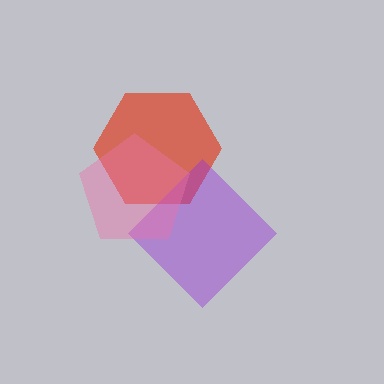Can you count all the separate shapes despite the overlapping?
Yes, there are 3 separate shapes.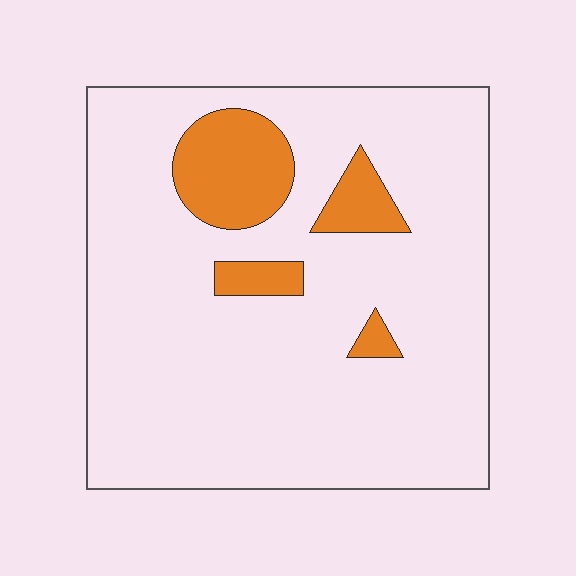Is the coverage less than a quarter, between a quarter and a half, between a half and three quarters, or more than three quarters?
Less than a quarter.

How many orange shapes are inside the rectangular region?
4.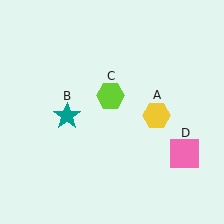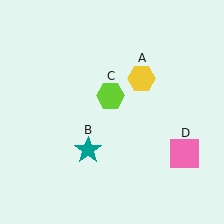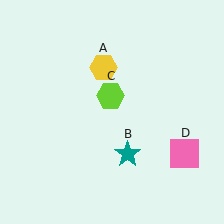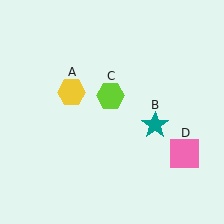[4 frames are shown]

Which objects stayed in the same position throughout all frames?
Lime hexagon (object C) and pink square (object D) remained stationary.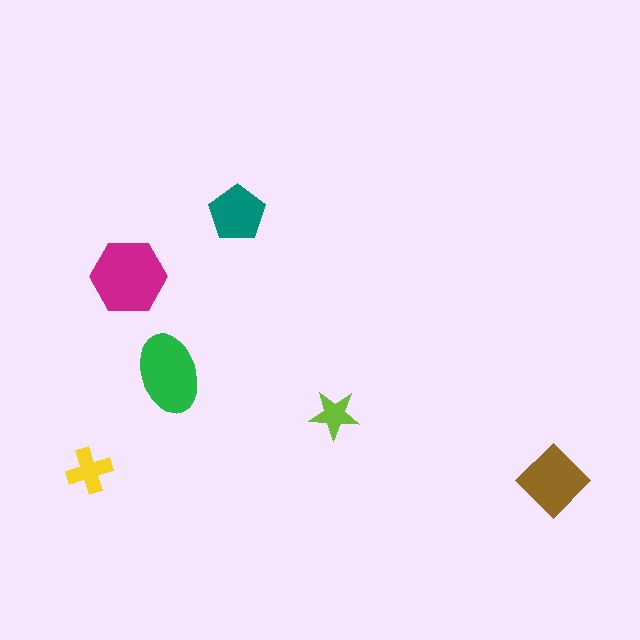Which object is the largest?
The magenta hexagon.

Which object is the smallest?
The lime star.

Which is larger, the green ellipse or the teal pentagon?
The green ellipse.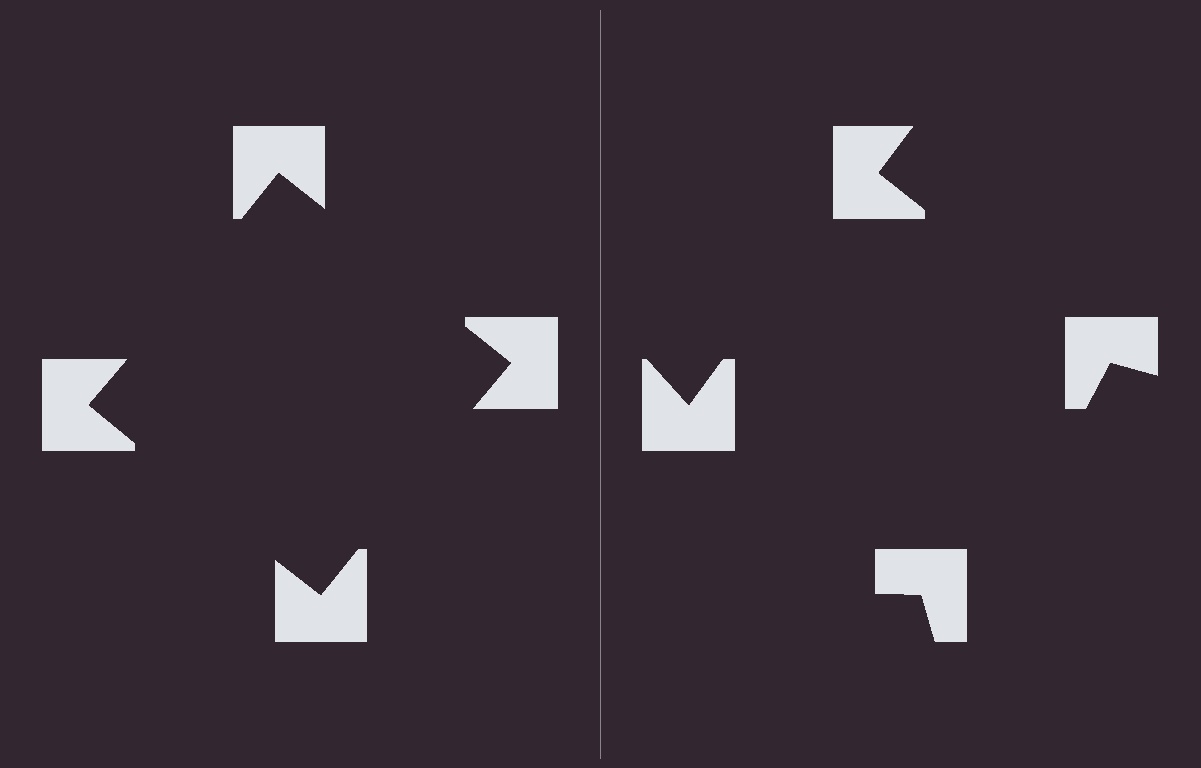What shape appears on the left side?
An illusory square.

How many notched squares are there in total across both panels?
8 — 4 on each side.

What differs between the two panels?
The notched squares are positioned identically on both sides; only the wedge orientations differ. On the left they align to a square; on the right they are misaligned.